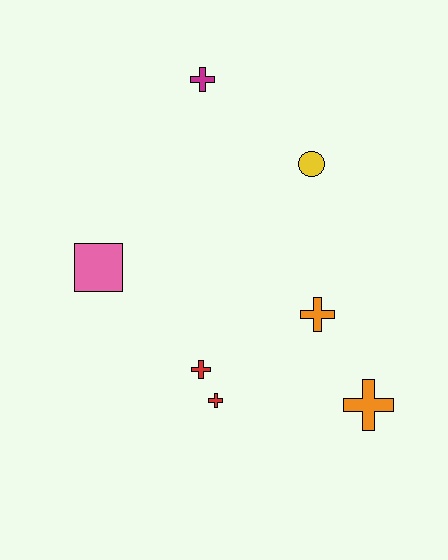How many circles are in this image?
There is 1 circle.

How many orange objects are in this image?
There are 2 orange objects.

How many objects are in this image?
There are 7 objects.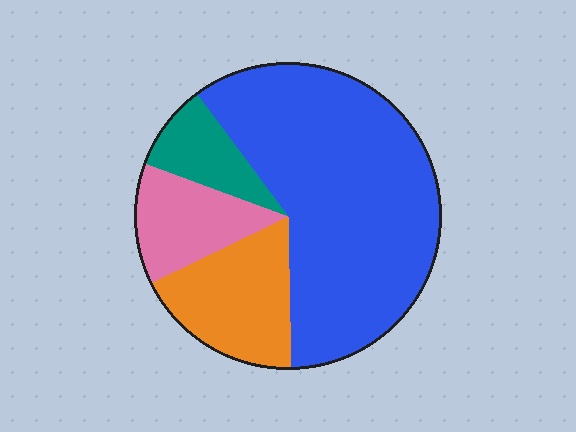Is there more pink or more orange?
Orange.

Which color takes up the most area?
Blue, at roughly 60%.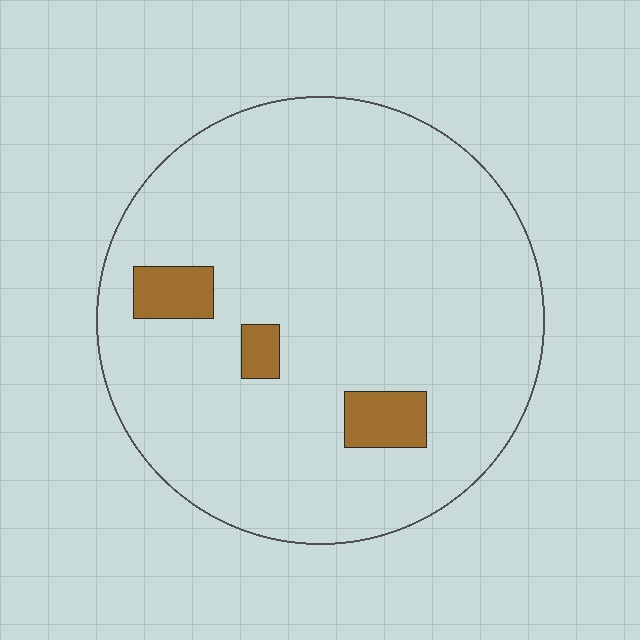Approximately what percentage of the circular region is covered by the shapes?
Approximately 5%.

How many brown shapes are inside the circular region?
3.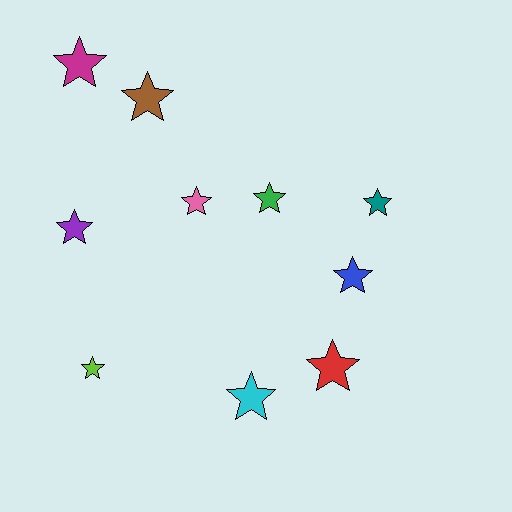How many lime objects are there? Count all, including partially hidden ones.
There is 1 lime object.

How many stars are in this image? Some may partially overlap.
There are 10 stars.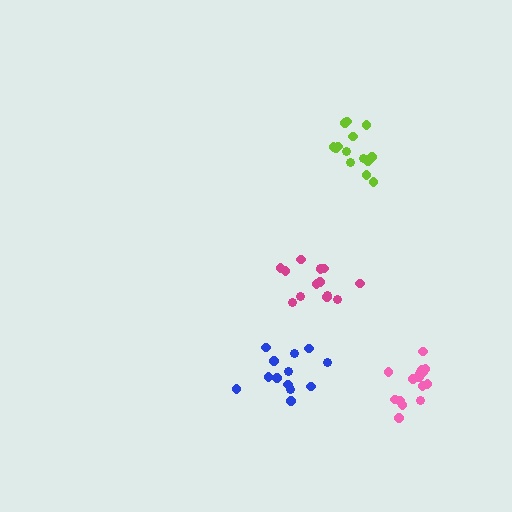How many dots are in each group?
Group 1: 13 dots, Group 2: 14 dots, Group 3: 14 dots, Group 4: 15 dots (56 total).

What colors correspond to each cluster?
The clusters are colored: blue, lime, magenta, pink.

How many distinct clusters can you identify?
There are 4 distinct clusters.